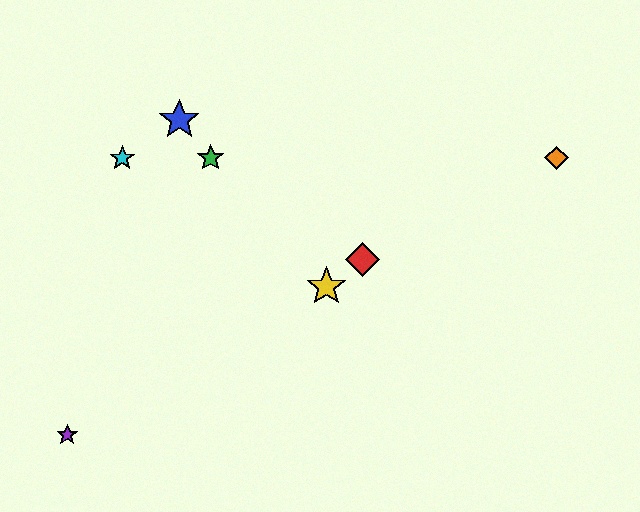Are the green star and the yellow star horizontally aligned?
No, the green star is at y≈158 and the yellow star is at y≈287.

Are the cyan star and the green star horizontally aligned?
Yes, both are at y≈158.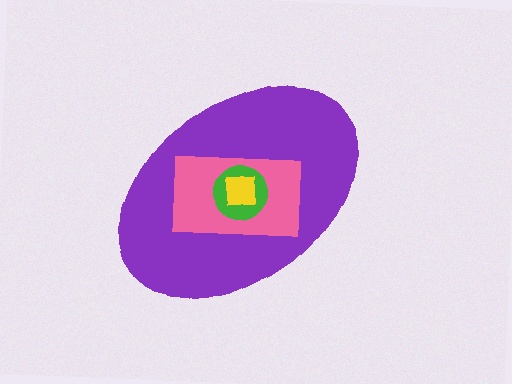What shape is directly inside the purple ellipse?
The pink rectangle.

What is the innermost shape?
The yellow square.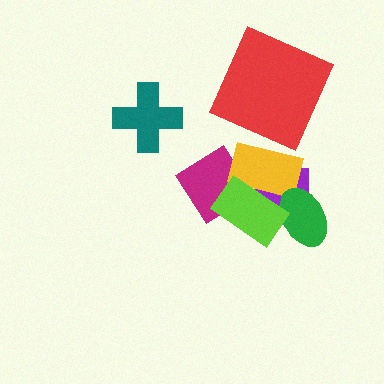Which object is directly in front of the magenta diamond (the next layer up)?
The yellow rectangle is directly in front of the magenta diamond.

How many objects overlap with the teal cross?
0 objects overlap with the teal cross.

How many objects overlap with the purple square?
3 objects overlap with the purple square.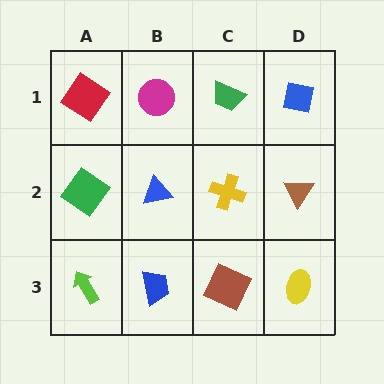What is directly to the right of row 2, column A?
A blue triangle.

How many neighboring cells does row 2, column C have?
4.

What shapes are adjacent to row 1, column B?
A blue triangle (row 2, column B), a red diamond (row 1, column A), a green trapezoid (row 1, column C).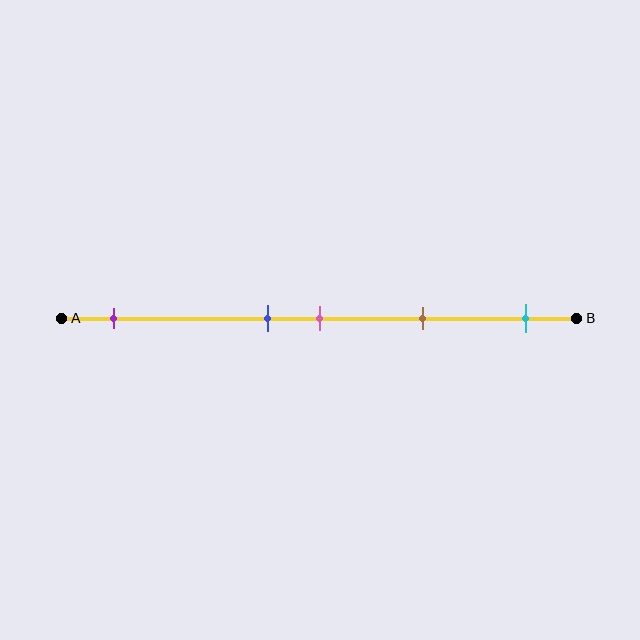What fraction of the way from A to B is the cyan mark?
The cyan mark is approximately 90% (0.9) of the way from A to B.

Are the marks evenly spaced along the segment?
No, the marks are not evenly spaced.